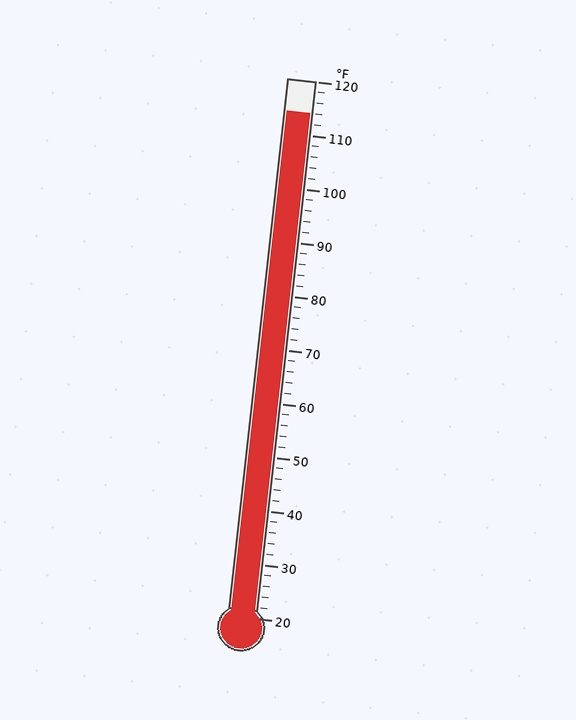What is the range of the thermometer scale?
The thermometer scale ranges from 20°F to 120°F.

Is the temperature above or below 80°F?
The temperature is above 80°F.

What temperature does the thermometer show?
The thermometer shows approximately 114°F.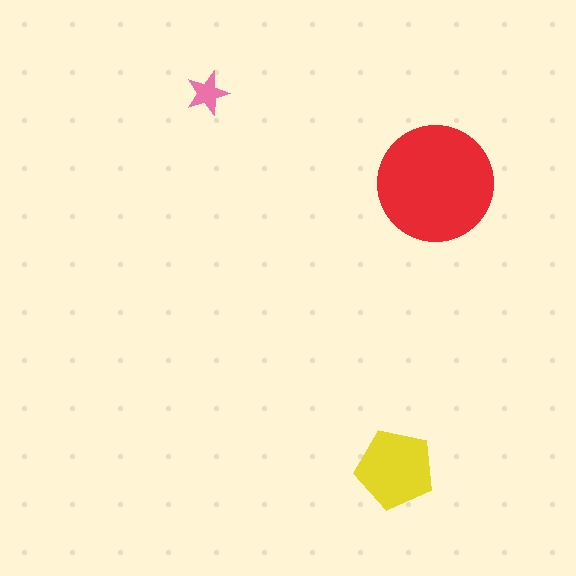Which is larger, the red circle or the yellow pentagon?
The red circle.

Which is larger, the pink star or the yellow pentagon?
The yellow pentagon.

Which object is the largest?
The red circle.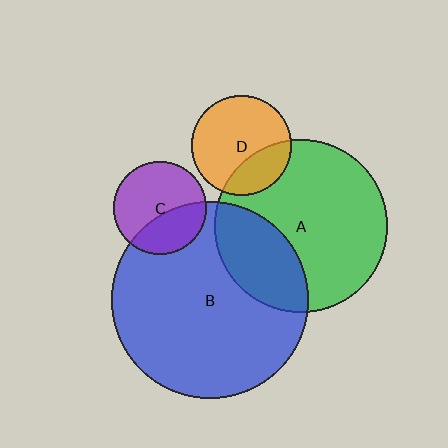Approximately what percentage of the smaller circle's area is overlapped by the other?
Approximately 35%.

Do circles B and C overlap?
Yes.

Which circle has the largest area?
Circle B (blue).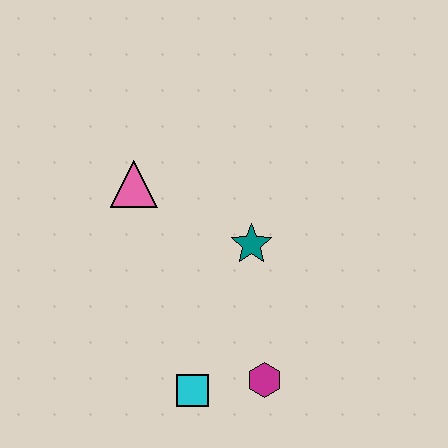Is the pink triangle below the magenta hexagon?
No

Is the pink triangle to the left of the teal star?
Yes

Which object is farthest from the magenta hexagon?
The pink triangle is farthest from the magenta hexagon.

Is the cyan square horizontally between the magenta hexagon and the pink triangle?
Yes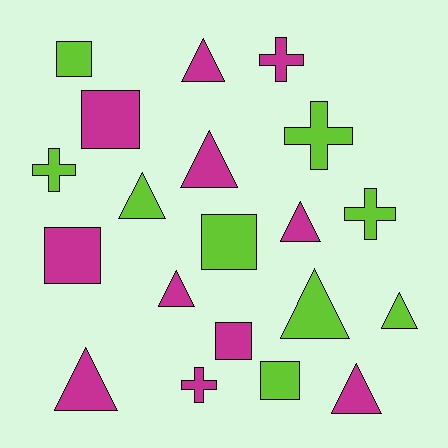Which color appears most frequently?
Magenta, with 11 objects.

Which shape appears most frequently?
Triangle, with 9 objects.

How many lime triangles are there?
There are 3 lime triangles.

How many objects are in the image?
There are 20 objects.